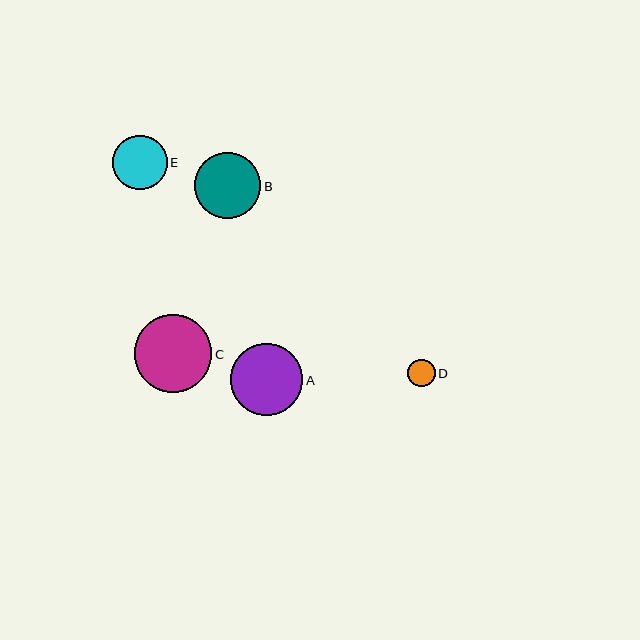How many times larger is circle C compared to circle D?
Circle C is approximately 2.8 times the size of circle D.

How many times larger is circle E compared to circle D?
Circle E is approximately 2.0 times the size of circle D.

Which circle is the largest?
Circle C is the largest with a size of approximately 78 pixels.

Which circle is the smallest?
Circle D is the smallest with a size of approximately 28 pixels.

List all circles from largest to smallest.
From largest to smallest: C, A, B, E, D.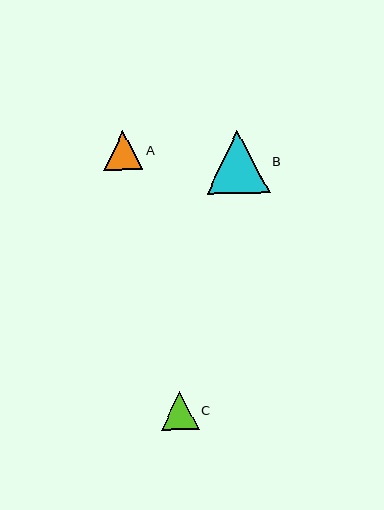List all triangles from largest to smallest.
From largest to smallest: B, A, C.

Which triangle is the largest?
Triangle B is the largest with a size of approximately 63 pixels.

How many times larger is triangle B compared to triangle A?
Triangle B is approximately 1.6 times the size of triangle A.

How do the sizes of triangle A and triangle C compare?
Triangle A and triangle C are approximately the same size.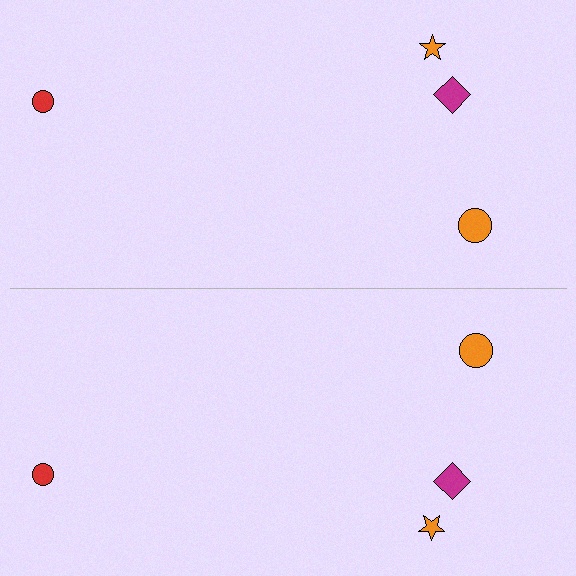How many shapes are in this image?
There are 8 shapes in this image.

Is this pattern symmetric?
Yes, this pattern has bilateral (reflection) symmetry.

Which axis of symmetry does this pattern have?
The pattern has a horizontal axis of symmetry running through the center of the image.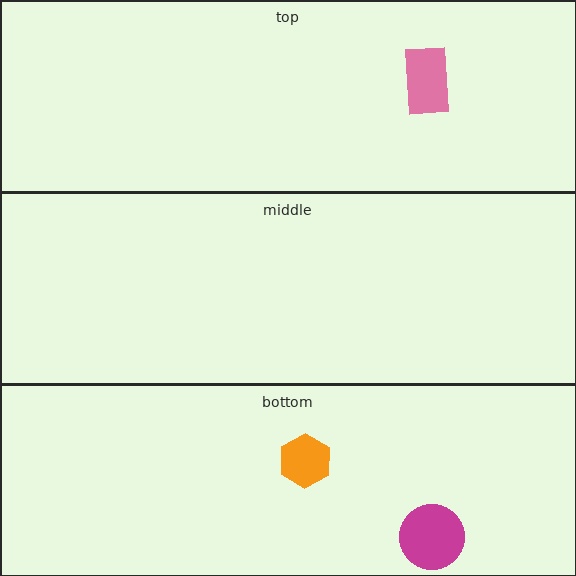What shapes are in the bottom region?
The magenta circle, the orange hexagon.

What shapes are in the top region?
The pink rectangle.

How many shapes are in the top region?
1.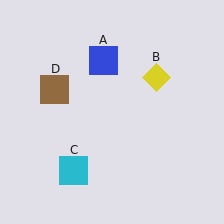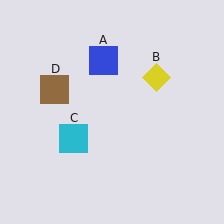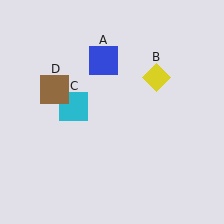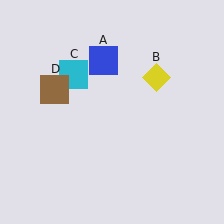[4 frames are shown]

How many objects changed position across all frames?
1 object changed position: cyan square (object C).